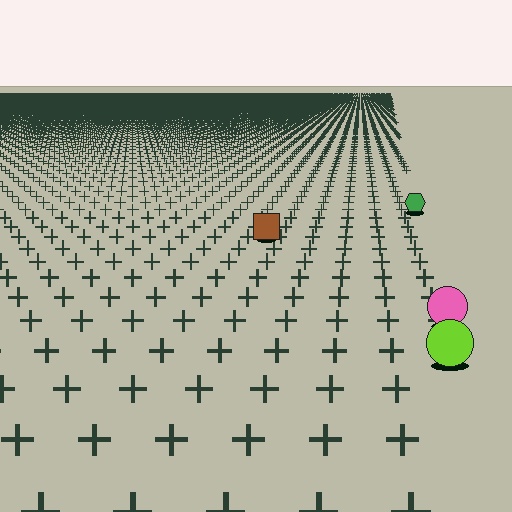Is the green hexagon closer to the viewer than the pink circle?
No. The pink circle is closer — you can tell from the texture gradient: the ground texture is coarser near it.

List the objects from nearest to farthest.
From nearest to farthest: the lime circle, the pink circle, the brown square, the green hexagon.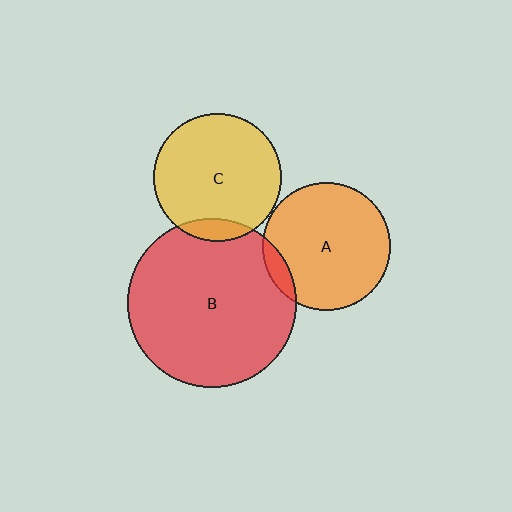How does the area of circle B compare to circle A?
Approximately 1.7 times.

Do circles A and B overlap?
Yes.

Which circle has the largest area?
Circle B (red).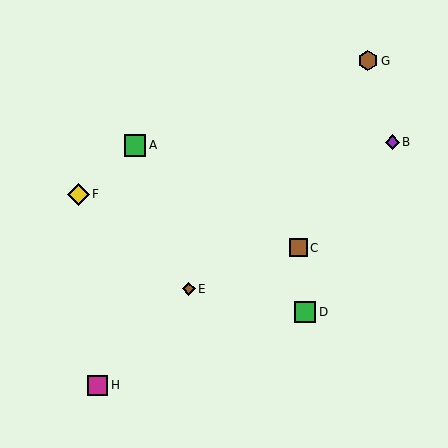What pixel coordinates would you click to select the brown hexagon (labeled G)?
Click at (368, 61) to select the brown hexagon G.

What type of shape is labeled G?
Shape G is a brown hexagon.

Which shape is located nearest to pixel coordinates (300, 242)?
The brown square (labeled C) at (298, 248) is nearest to that location.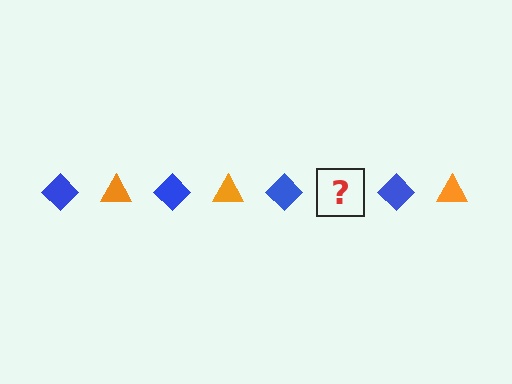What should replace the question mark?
The question mark should be replaced with an orange triangle.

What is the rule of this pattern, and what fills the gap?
The rule is that the pattern alternates between blue diamond and orange triangle. The gap should be filled with an orange triangle.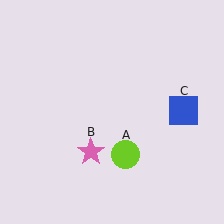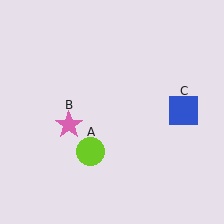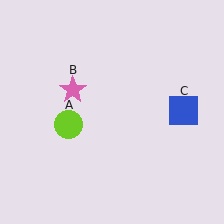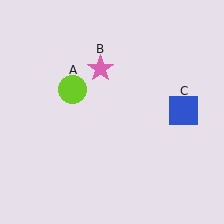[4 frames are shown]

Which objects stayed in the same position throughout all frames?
Blue square (object C) remained stationary.